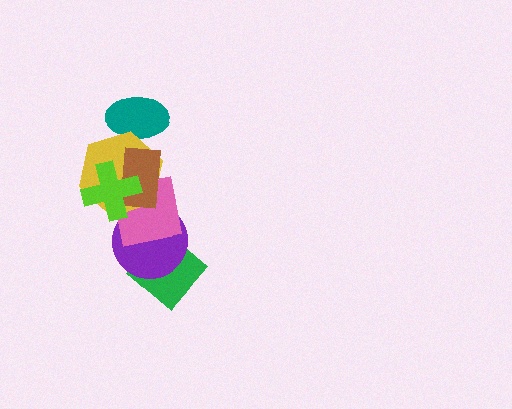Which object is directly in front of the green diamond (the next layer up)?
The purple circle is directly in front of the green diamond.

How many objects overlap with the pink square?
5 objects overlap with the pink square.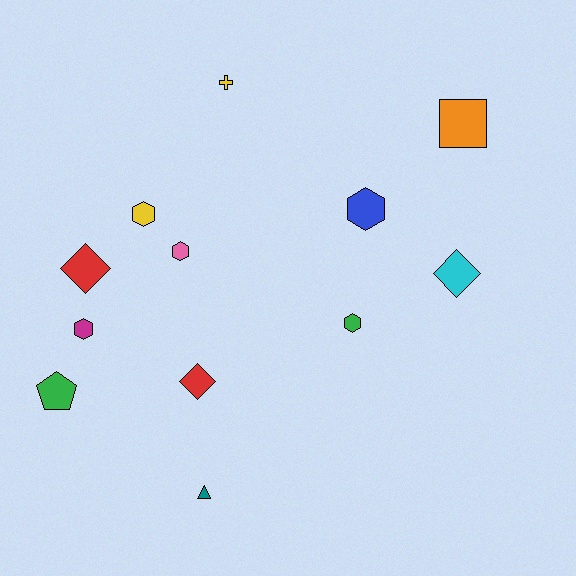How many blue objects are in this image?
There is 1 blue object.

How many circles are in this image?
There are no circles.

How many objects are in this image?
There are 12 objects.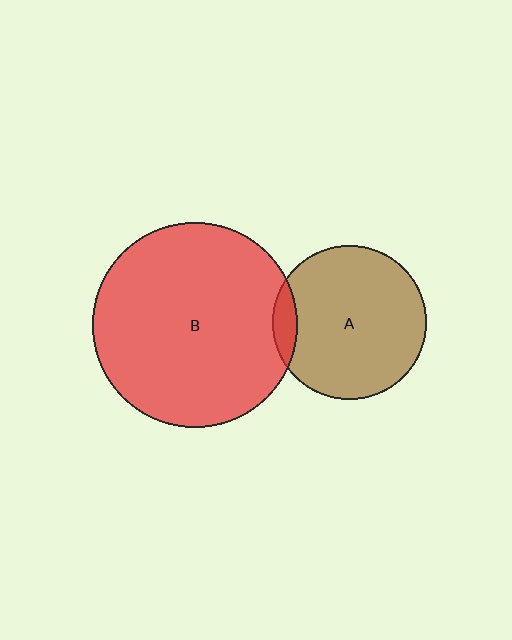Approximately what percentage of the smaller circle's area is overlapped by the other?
Approximately 10%.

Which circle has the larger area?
Circle B (red).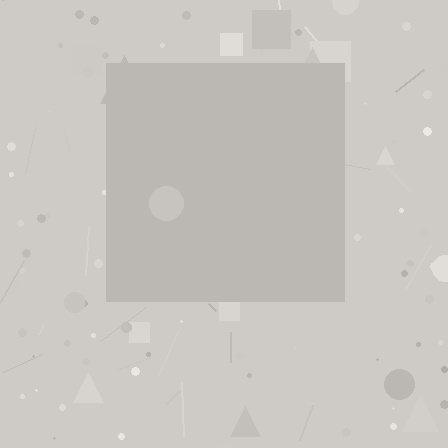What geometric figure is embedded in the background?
A square is embedded in the background.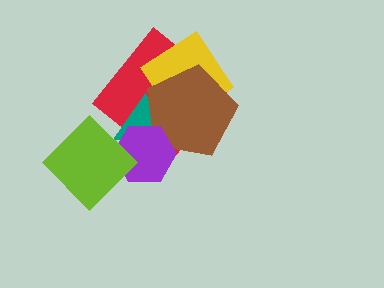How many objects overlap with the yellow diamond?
2 objects overlap with the yellow diamond.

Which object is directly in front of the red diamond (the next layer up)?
The teal triangle is directly in front of the red diamond.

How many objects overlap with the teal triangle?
4 objects overlap with the teal triangle.